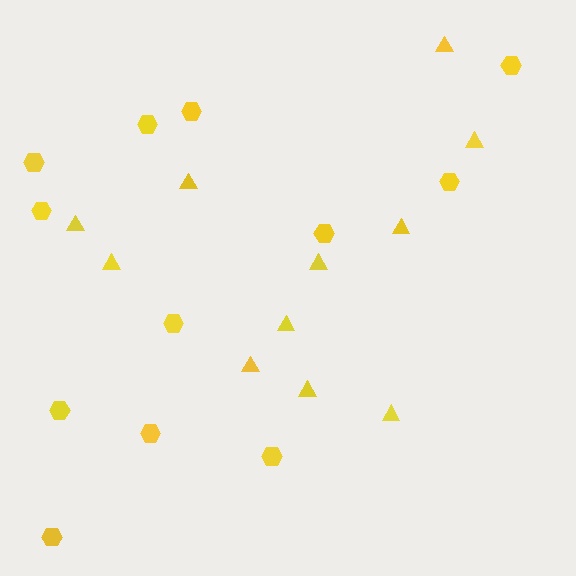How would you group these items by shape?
There are 2 groups: one group of triangles (11) and one group of hexagons (12).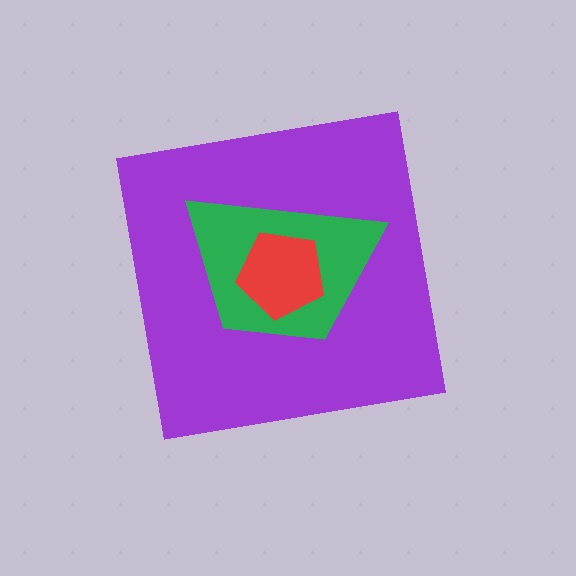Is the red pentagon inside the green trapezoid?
Yes.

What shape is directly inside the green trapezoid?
The red pentagon.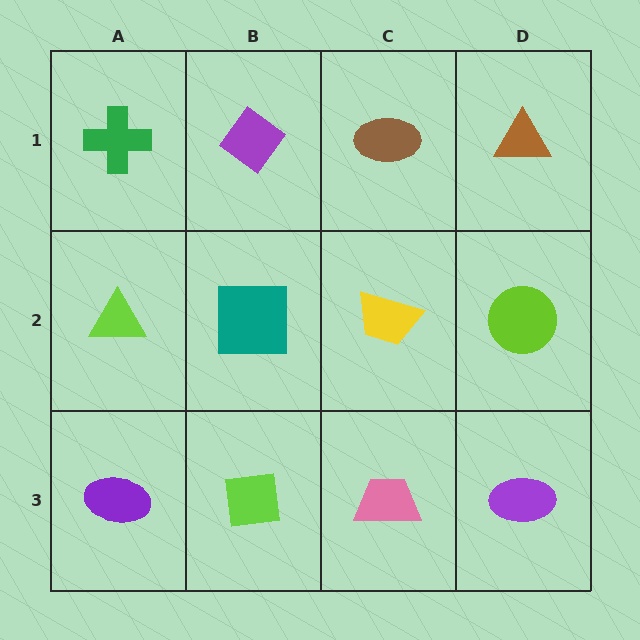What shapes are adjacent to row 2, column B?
A purple diamond (row 1, column B), a lime square (row 3, column B), a lime triangle (row 2, column A), a yellow trapezoid (row 2, column C).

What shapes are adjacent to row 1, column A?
A lime triangle (row 2, column A), a purple diamond (row 1, column B).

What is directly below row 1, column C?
A yellow trapezoid.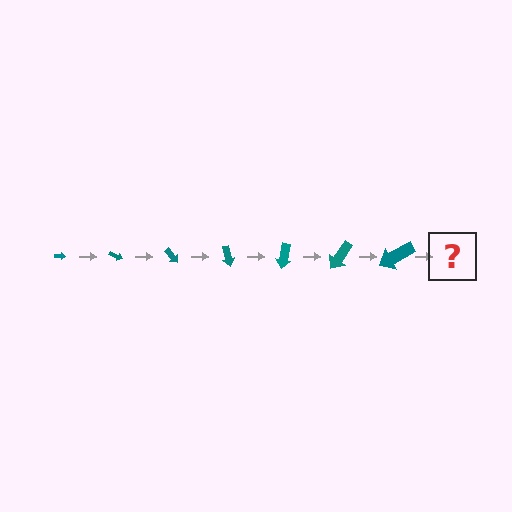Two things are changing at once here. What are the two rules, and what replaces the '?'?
The two rules are that the arrow grows larger each step and it rotates 25 degrees each step. The '?' should be an arrow, larger than the previous one and rotated 175 degrees from the start.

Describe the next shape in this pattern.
It should be an arrow, larger than the previous one and rotated 175 degrees from the start.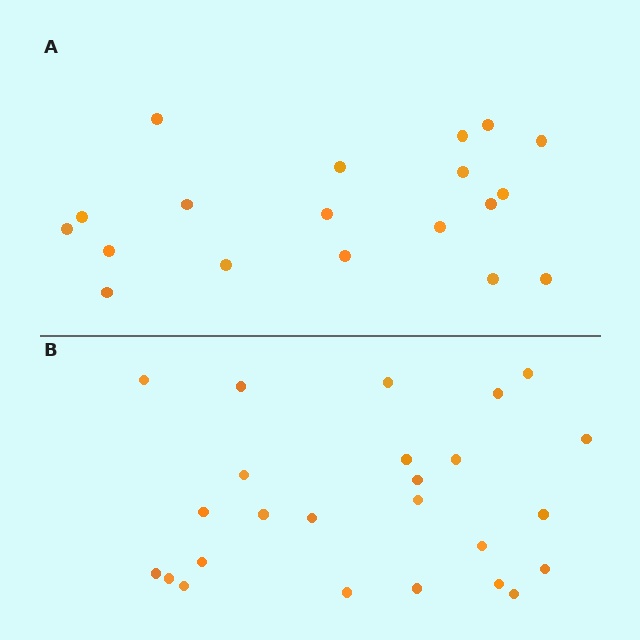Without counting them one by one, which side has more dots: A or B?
Region B (the bottom region) has more dots.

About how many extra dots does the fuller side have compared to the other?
Region B has about 6 more dots than region A.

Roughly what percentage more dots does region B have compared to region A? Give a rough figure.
About 30% more.